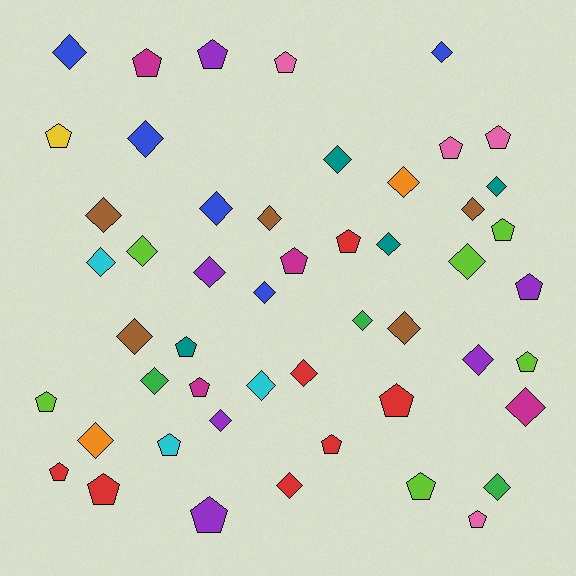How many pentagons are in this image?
There are 22 pentagons.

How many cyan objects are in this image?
There are 3 cyan objects.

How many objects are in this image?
There are 50 objects.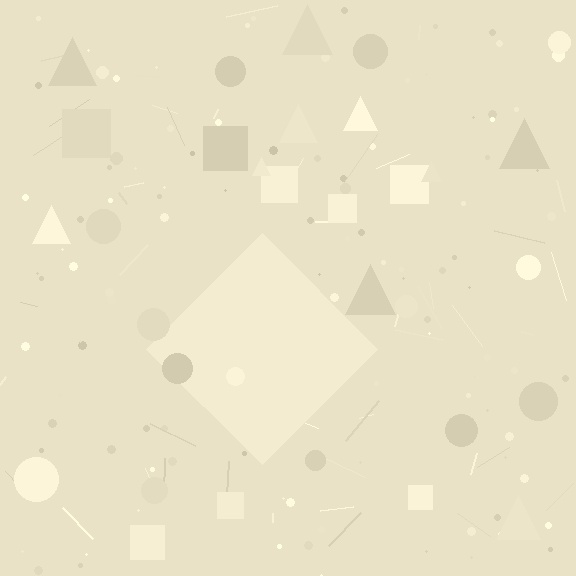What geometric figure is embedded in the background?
A diamond is embedded in the background.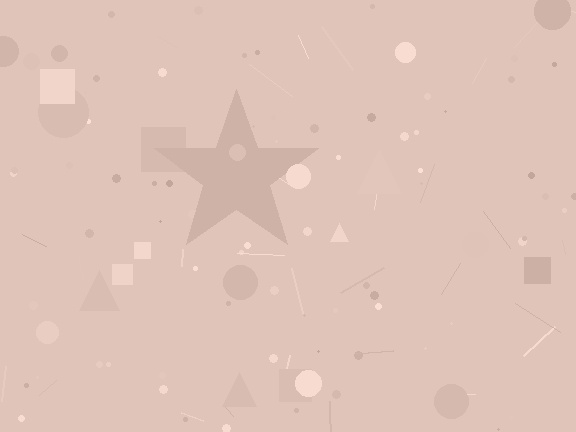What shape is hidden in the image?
A star is hidden in the image.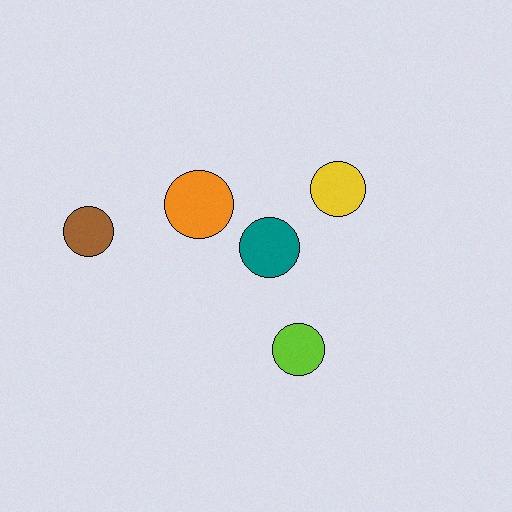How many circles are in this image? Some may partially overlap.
There are 5 circles.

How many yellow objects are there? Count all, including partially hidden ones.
There is 1 yellow object.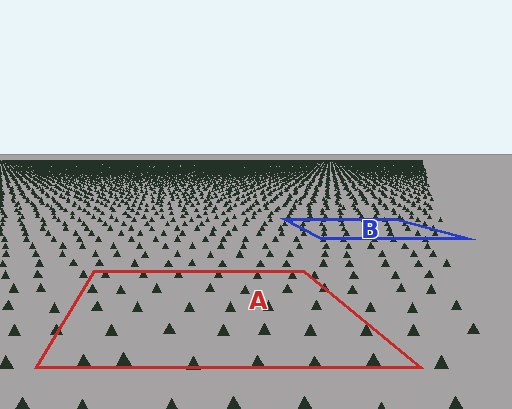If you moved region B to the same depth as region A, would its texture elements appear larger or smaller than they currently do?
They would appear larger. At a closer depth, the same texture elements are projected at a bigger on-screen size.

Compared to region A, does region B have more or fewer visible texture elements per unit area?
Region B has more texture elements per unit area — they are packed more densely because it is farther away.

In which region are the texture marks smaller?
The texture marks are smaller in region B, because it is farther away.